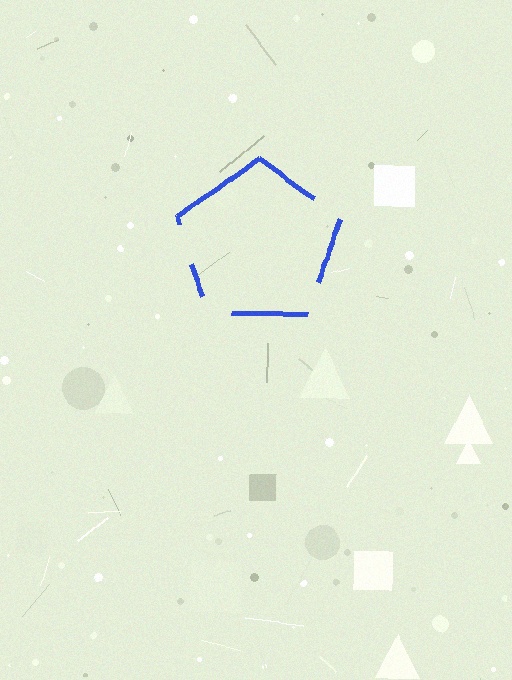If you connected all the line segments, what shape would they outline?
They would outline a pentagon.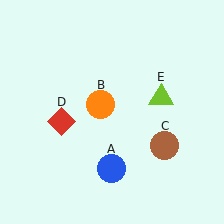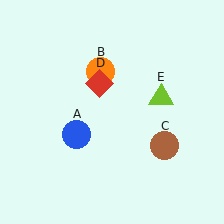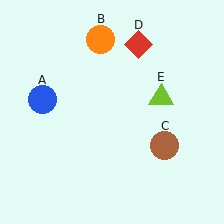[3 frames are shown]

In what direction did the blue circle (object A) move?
The blue circle (object A) moved up and to the left.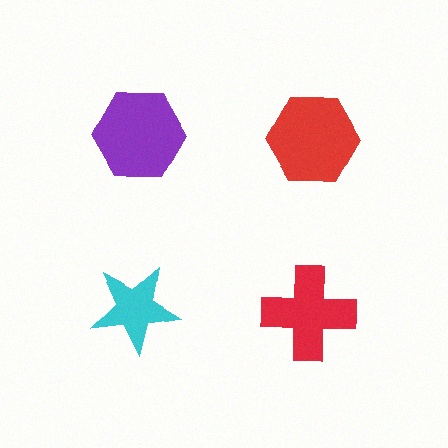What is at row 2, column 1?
A cyan star.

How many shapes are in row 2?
2 shapes.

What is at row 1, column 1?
A purple hexagon.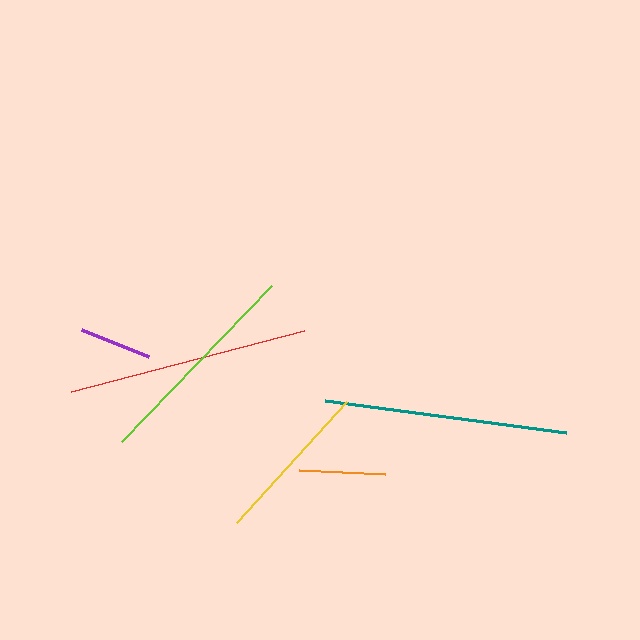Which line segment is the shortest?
The purple line is the shortest at approximately 71 pixels.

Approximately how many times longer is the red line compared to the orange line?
The red line is approximately 2.8 times the length of the orange line.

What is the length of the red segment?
The red segment is approximately 241 pixels long.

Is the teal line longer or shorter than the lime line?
The teal line is longer than the lime line.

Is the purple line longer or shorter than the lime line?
The lime line is longer than the purple line.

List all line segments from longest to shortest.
From longest to shortest: teal, red, lime, yellow, orange, purple.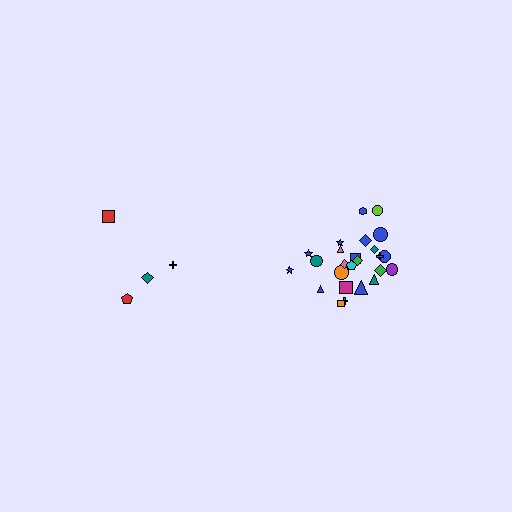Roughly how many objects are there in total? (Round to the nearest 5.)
Roughly 30 objects in total.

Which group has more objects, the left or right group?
The right group.